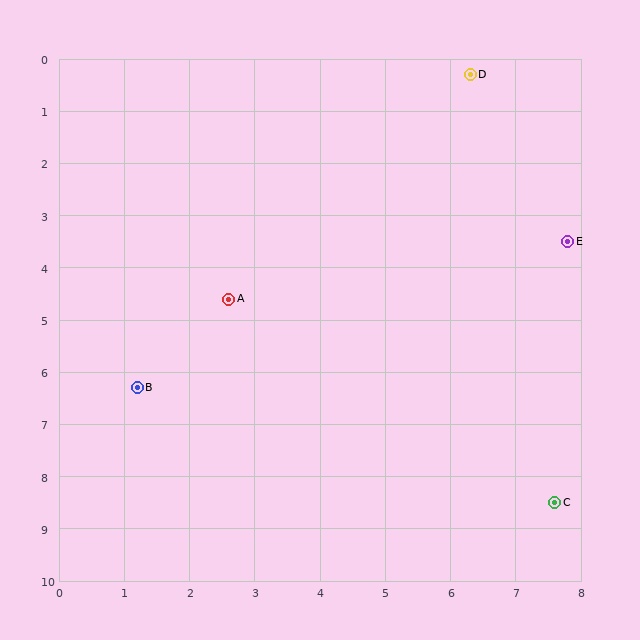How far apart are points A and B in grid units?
Points A and B are about 2.2 grid units apart.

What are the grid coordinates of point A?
Point A is at approximately (2.6, 4.6).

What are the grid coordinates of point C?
Point C is at approximately (7.6, 8.5).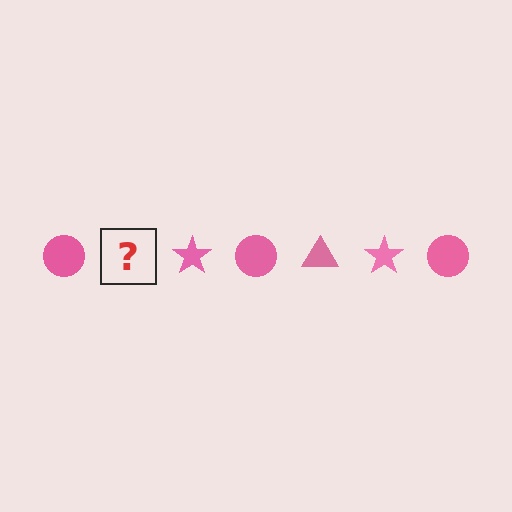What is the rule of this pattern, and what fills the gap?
The rule is that the pattern cycles through circle, triangle, star shapes in pink. The gap should be filled with a pink triangle.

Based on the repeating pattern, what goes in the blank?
The blank should be a pink triangle.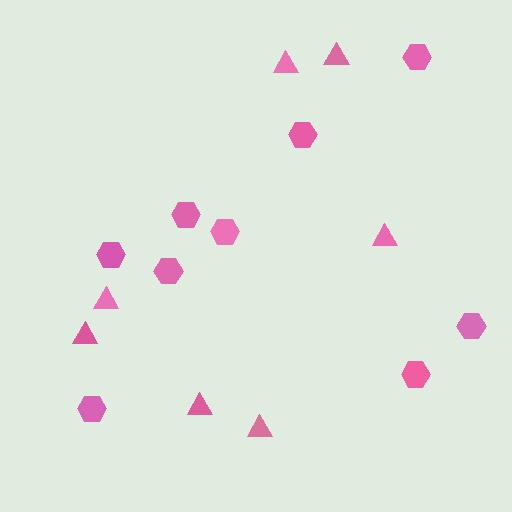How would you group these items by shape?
There are 2 groups: one group of triangles (7) and one group of hexagons (9).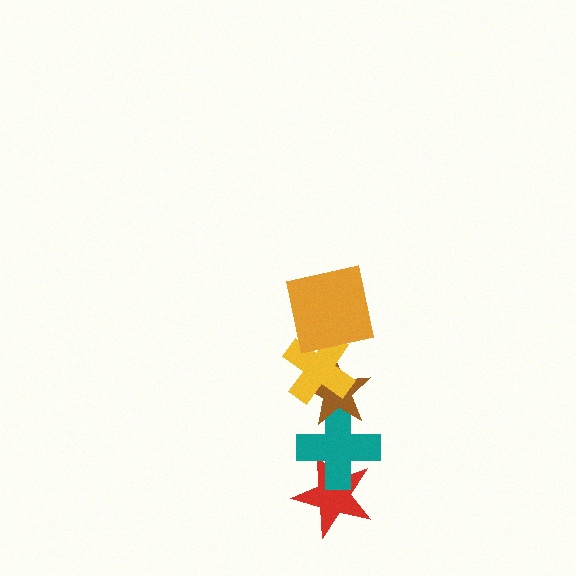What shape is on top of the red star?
The teal cross is on top of the red star.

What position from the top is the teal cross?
The teal cross is 4th from the top.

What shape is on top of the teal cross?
The brown star is on top of the teal cross.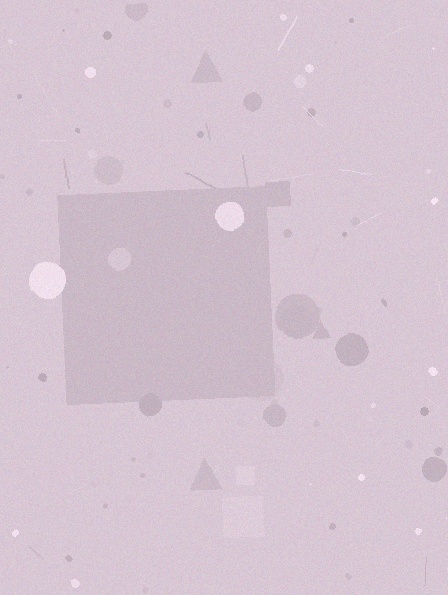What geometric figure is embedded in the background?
A square is embedded in the background.